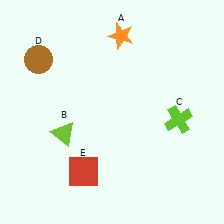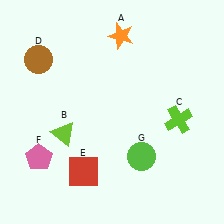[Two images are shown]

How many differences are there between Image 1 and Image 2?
There are 2 differences between the two images.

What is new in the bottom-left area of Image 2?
A pink pentagon (F) was added in the bottom-left area of Image 2.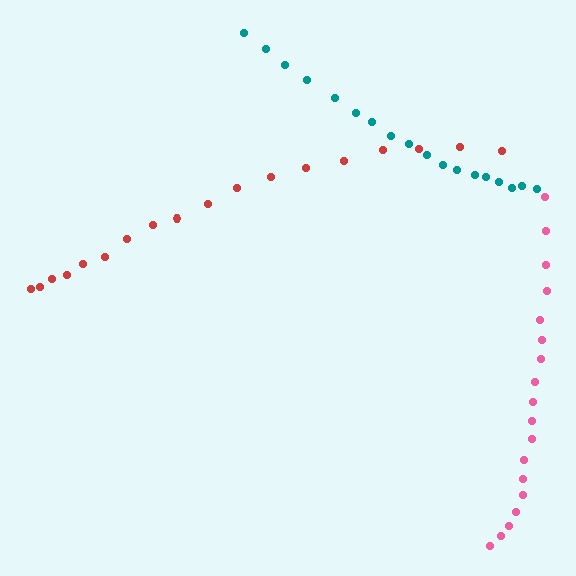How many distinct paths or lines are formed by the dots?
There are 3 distinct paths.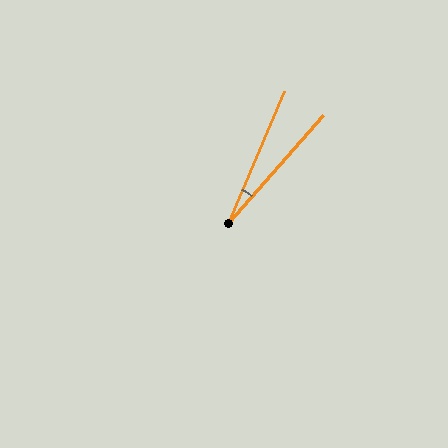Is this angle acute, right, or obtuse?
It is acute.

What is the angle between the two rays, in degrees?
Approximately 18 degrees.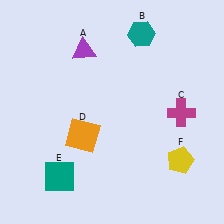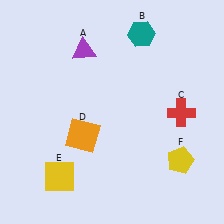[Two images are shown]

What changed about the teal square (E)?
In Image 1, E is teal. In Image 2, it changed to yellow.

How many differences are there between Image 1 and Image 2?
There are 2 differences between the two images.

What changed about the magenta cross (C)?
In Image 1, C is magenta. In Image 2, it changed to red.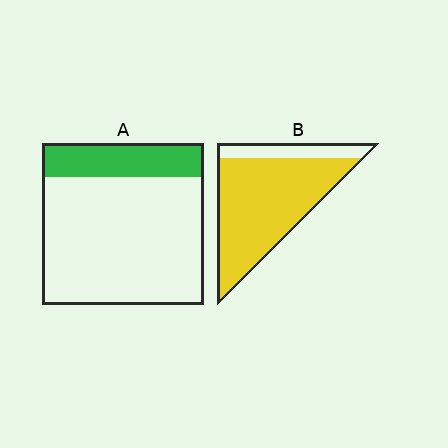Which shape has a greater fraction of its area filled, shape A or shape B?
Shape B.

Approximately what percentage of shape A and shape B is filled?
A is approximately 20% and B is approximately 80%.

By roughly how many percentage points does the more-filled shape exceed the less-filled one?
By roughly 60 percentage points (B over A).